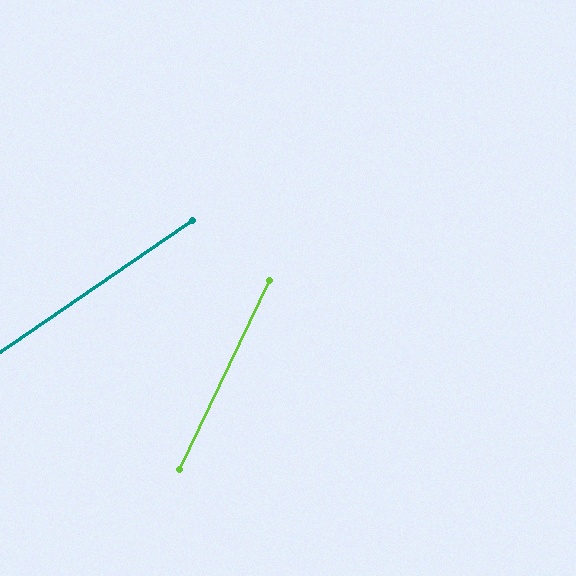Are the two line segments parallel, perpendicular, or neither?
Neither parallel nor perpendicular — they differ by about 30°.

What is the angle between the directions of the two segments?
Approximately 30 degrees.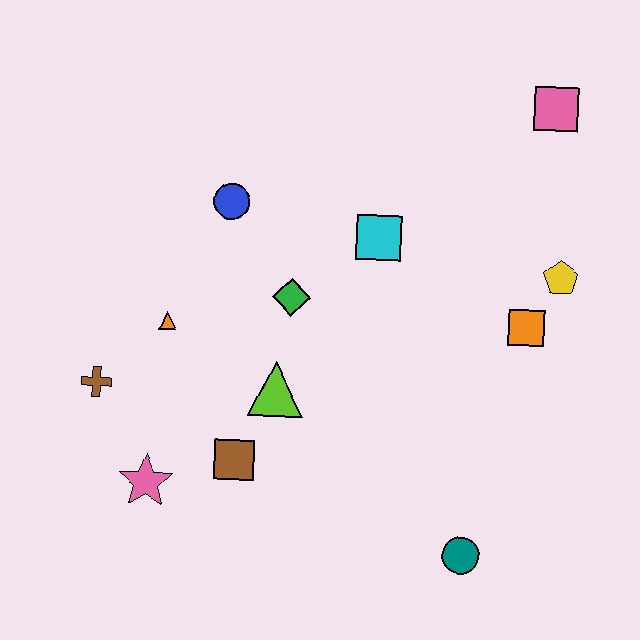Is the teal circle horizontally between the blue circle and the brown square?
No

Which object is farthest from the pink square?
The pink star is farthest from the pink square.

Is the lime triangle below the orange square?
Yes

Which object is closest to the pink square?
The yellow pentagon is closest to the pink square.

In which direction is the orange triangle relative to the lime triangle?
The orange triangle is to the left of the lime triangle.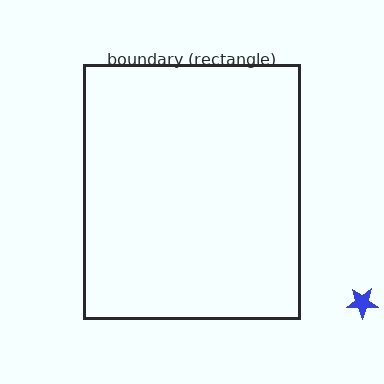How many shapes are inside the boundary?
0 inside, 1 outside.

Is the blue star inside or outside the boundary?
Outside.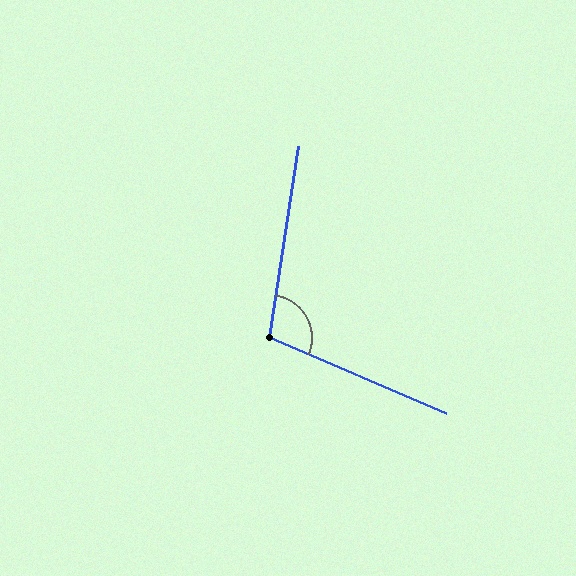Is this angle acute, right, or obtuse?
It is obtuse.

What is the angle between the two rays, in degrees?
Approximately 104 degrees.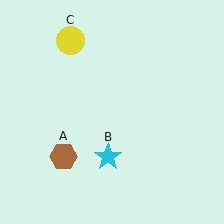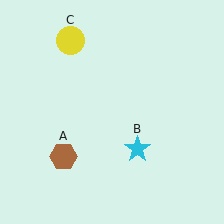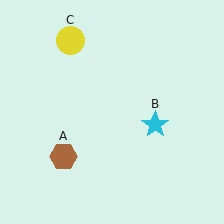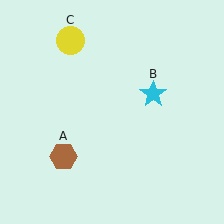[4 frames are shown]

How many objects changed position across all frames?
1 object changed position: cyan star (object B).